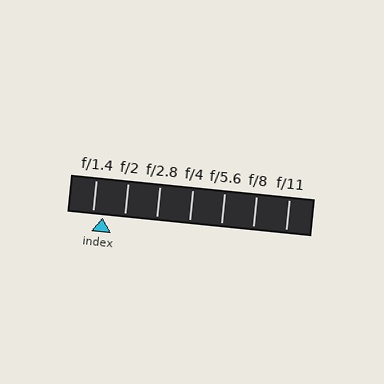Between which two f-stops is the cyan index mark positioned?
The index mark is between f/1.4 and f/2.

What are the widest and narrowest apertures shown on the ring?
The widest aperture shown is f/1.4 and the narrowest is f/11.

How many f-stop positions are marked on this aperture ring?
There are 7 f-stop positions marked.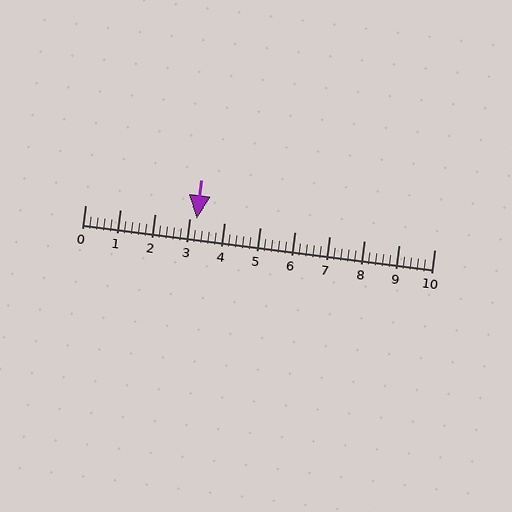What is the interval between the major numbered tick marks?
The major tick marks are spaced 1 units apart.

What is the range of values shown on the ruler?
The ruler shows values from 0 to 10.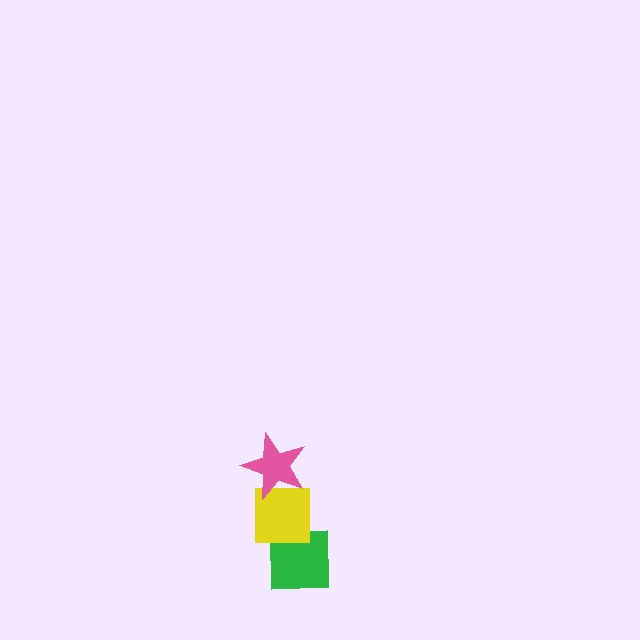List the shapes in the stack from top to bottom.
From top to bottom: the pink star, the yellow square, the green square.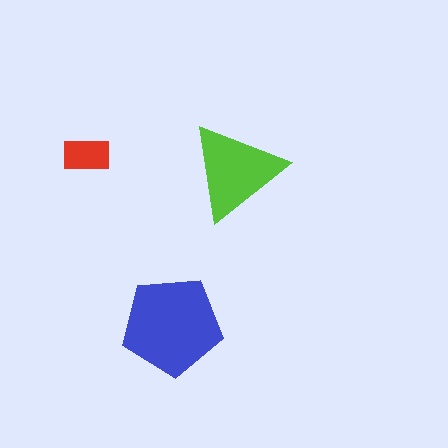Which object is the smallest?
The red rectangle.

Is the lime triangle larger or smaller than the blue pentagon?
Smaller.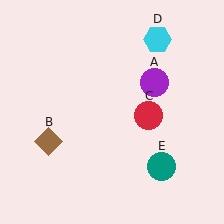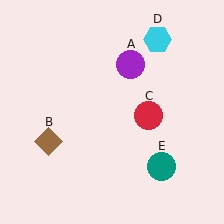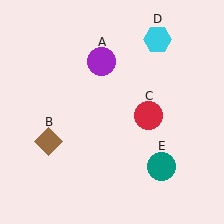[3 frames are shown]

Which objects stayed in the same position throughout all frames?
Brown diamond (object B) and red circle (object C) and cyan hexagon (object D) and teal circle (object E) remained stationary.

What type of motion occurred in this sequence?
The purple circle (object A) rotated counterclockwise around the center of the scene.